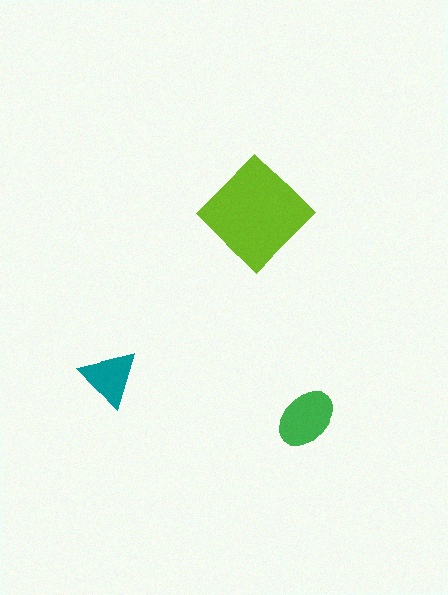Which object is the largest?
The lime diamond.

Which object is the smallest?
The teal triangle.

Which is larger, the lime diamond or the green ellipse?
The lime diamond.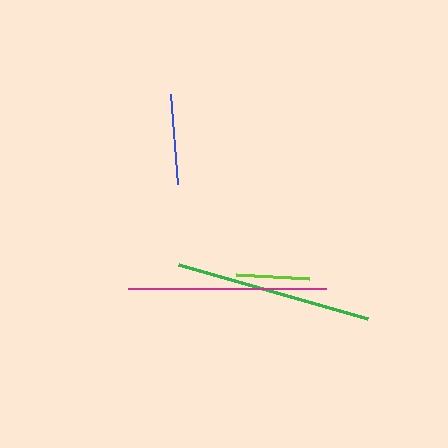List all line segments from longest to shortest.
From longest to shortest: magenta, green, blue, lime.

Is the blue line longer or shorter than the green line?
The green line is longer than the blue line.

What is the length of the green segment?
The green segment is approximately 196 pixels long.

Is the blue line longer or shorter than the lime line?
The blue line is longer than the lime line.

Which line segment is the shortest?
The lime line is the shortest at approximately 73 pixels.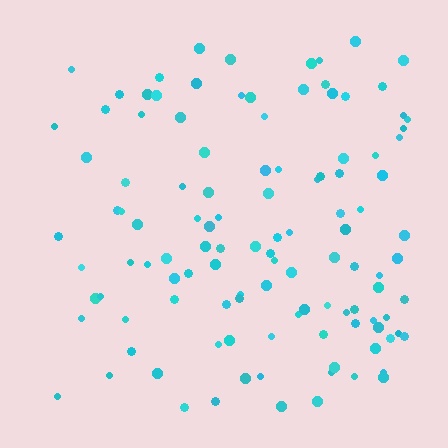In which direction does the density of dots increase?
From left to right, with the right side densest.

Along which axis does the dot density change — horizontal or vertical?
Horizontal.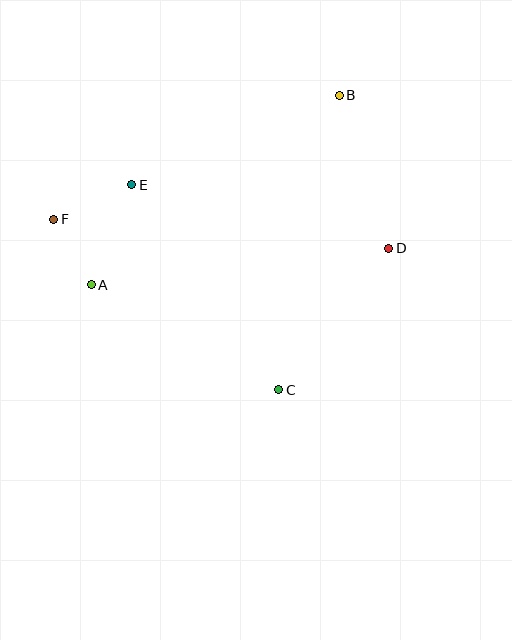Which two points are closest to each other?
Points A and F are closest to each other.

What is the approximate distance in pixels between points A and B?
The distance between A and B is approximately 312 pixels.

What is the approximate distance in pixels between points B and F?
The distance between B and F is approximately 312 pixels.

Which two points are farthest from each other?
Points D and F are farthest from each other.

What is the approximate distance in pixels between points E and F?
The distance between E and F is approximately 85 pixels.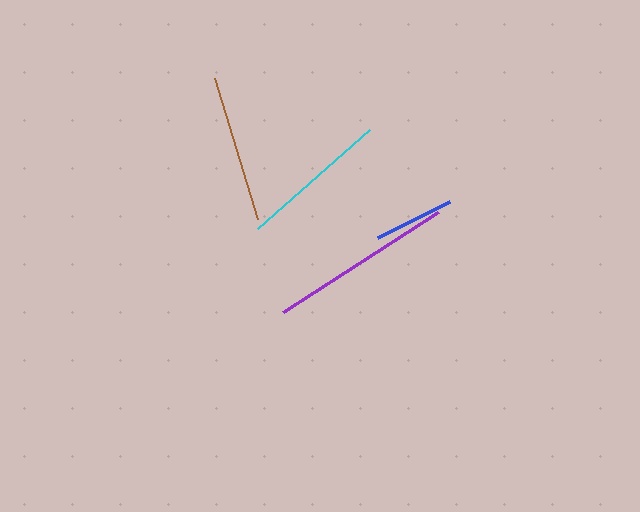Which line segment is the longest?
The purple line is the longest at approximately 184 pixels.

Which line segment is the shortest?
The blue line is the shortest at approximately 80 pixels.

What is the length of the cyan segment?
The cyan segment is approximately 149 pixels long.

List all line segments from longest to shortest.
From longest to shortest: purple, cyan, brown, blue.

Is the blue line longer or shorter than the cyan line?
The cyan line is longer than the blue line.